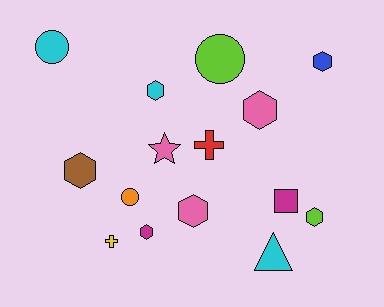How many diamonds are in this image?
There are no diamonds.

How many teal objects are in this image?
There are no teal objects.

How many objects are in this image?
There are 15 objects.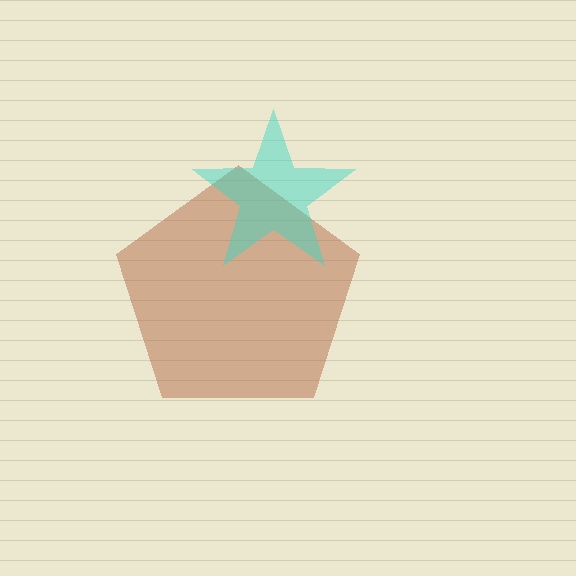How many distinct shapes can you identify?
There are 2 distinct shapes: a brown pentagon, a cyan star.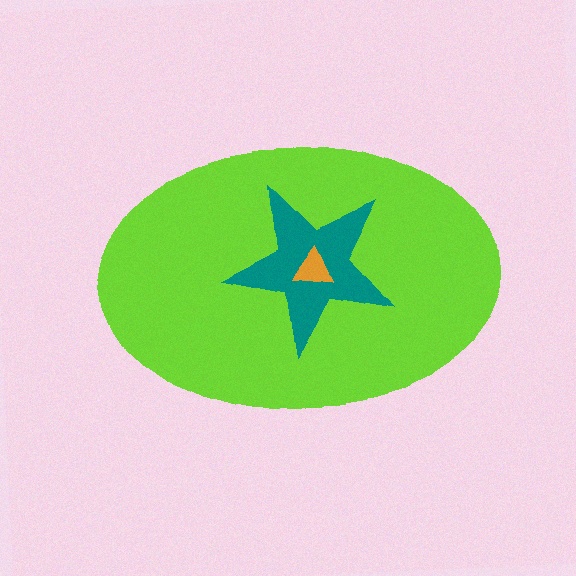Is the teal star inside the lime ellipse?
Yes.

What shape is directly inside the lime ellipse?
The teal star.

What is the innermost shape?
The orange triangle.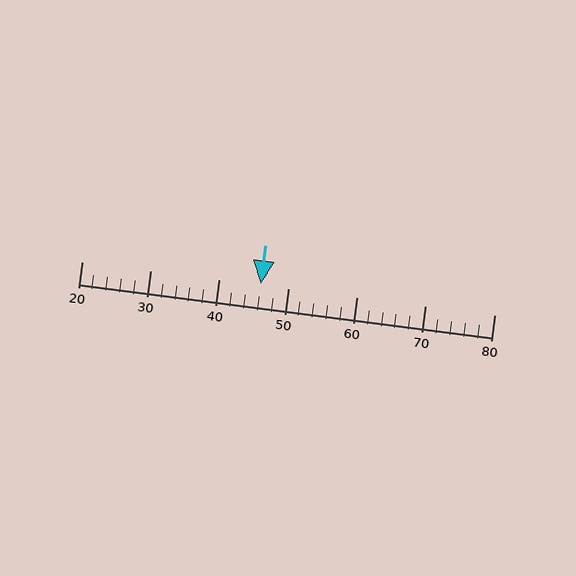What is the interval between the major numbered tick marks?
The major tick marks are spaced 10 units apart.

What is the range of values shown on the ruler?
The ruler shows values from 20 to 80.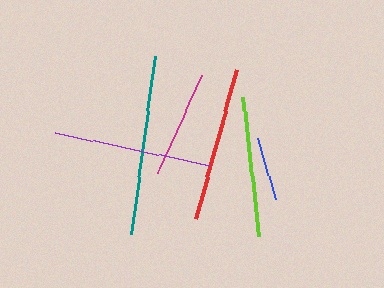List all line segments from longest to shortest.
From longest to shortest: teal, purple, red, lime, magenta, blue.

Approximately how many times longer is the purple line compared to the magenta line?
The purple line is approximately 1.5 times the length of the magenta line.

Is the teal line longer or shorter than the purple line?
The teal line is longer than the purple line.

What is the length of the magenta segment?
The magenta segment is approximately 106 pixels long.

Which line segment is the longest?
The teal line is the longest at approximately 181 pixels.